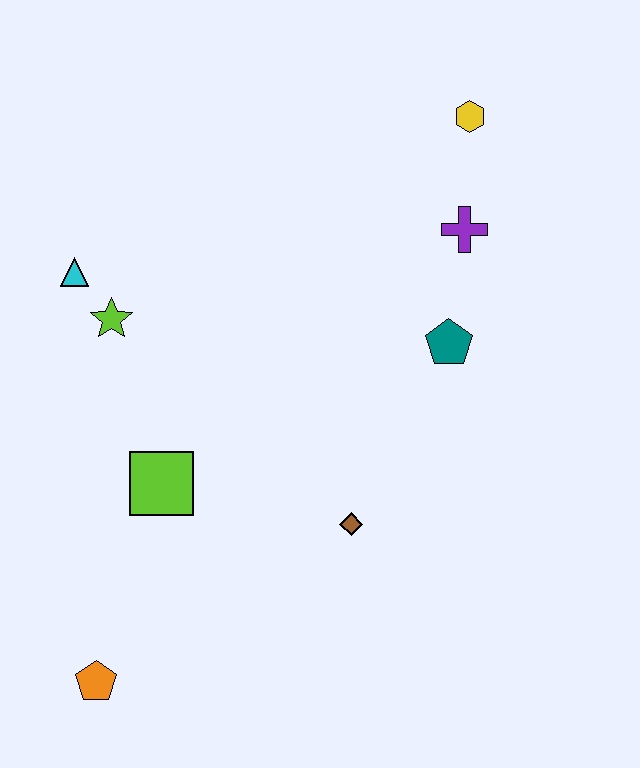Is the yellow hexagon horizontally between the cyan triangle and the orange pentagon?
No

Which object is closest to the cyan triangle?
The lime star is closest to the cyan triangle.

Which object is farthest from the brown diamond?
The yellow hexagon is farthest from the brown diamond.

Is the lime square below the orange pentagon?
No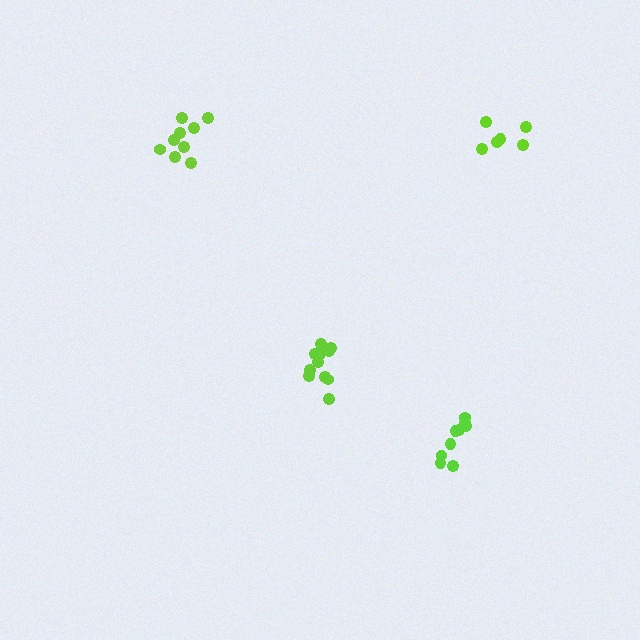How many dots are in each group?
Group 1: 6 dots, Group 2: 11 dots, Group 3: 9 dots, Group 4: 9 dots (35 total).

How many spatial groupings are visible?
There are 4 spatial groupings.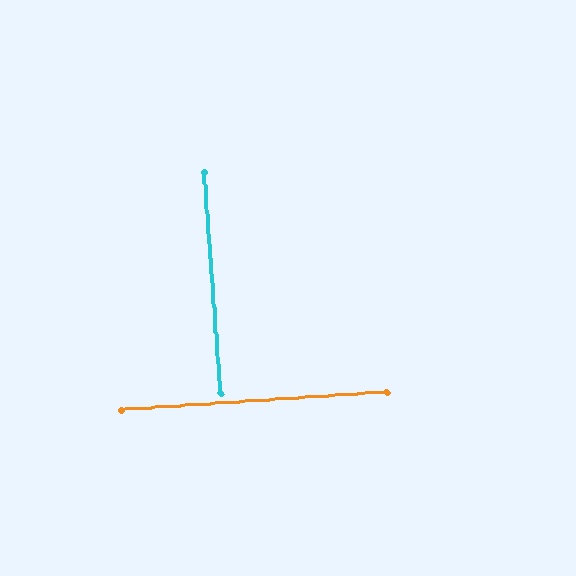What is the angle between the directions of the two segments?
Approximately 90 degrees.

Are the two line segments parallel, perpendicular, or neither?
Perpendicular — they meet at approximately 90°.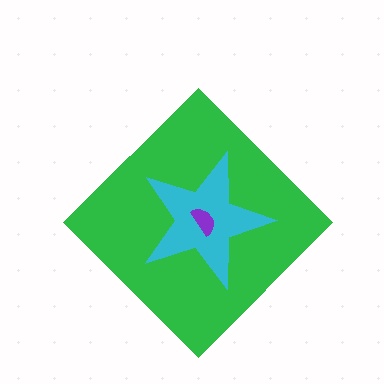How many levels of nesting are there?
3.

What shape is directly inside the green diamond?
The cyan star.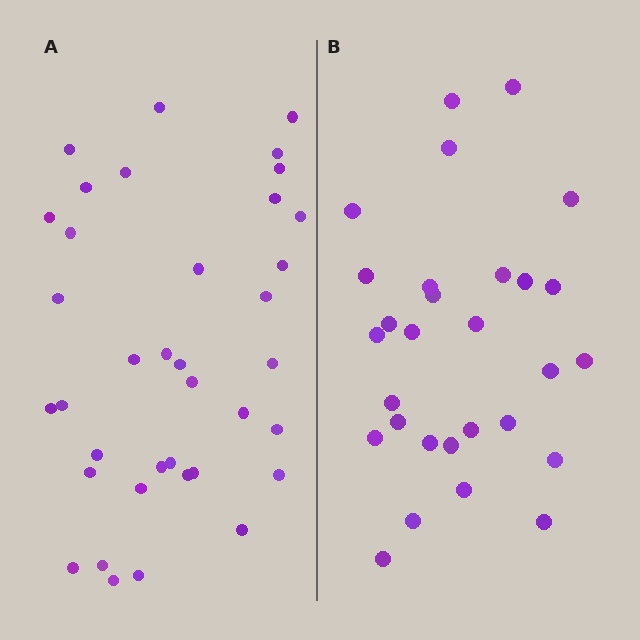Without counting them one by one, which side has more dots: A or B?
Region A (the left region) has more dots.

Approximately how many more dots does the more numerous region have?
Region A has roughly 8 or so more dots than region B.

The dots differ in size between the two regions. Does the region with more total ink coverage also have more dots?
No. Region B has more total ink coverage because its dots are larger, but region A actually contains more individual dots. Total area can be misleading — the number of items is what matters here.